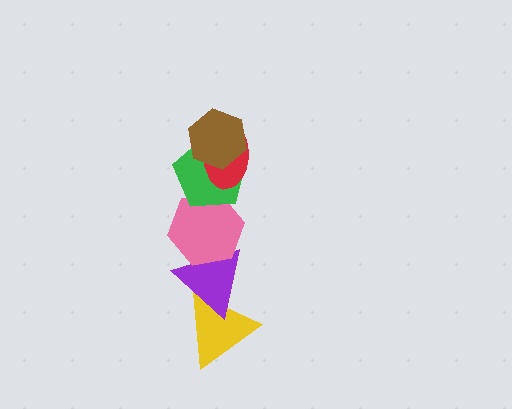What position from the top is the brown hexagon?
The brown hexagon is 1st from the top.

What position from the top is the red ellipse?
The red ellipse is 2nd from the top.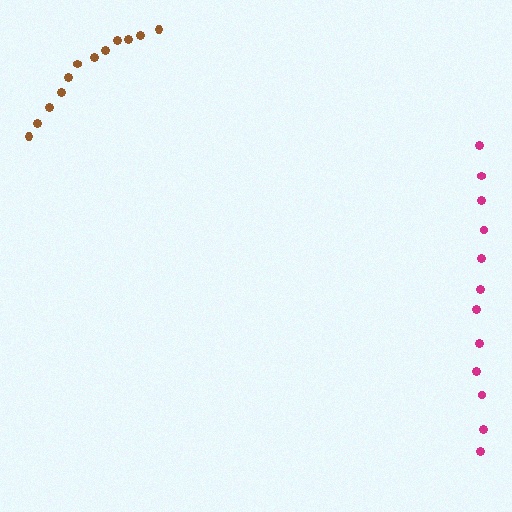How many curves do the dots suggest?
There are 2 distinct paths.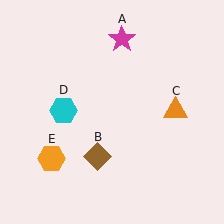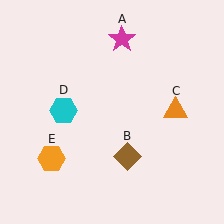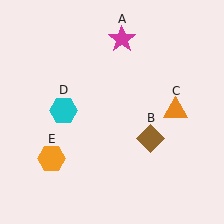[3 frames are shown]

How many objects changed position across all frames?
1 object changed position: brown diamond (object B).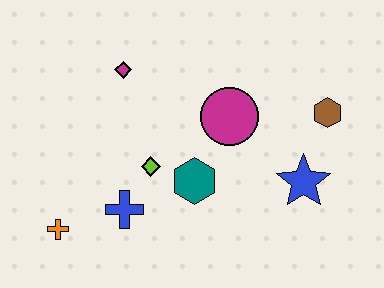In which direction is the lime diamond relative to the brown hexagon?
The lime diamond is to the left of the brown hexagon.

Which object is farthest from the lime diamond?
The brown hexagon is farthest from the lime diamond.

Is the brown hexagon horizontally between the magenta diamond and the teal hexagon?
No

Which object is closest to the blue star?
The brown hexagon is closest to the blue star.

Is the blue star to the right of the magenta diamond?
Yes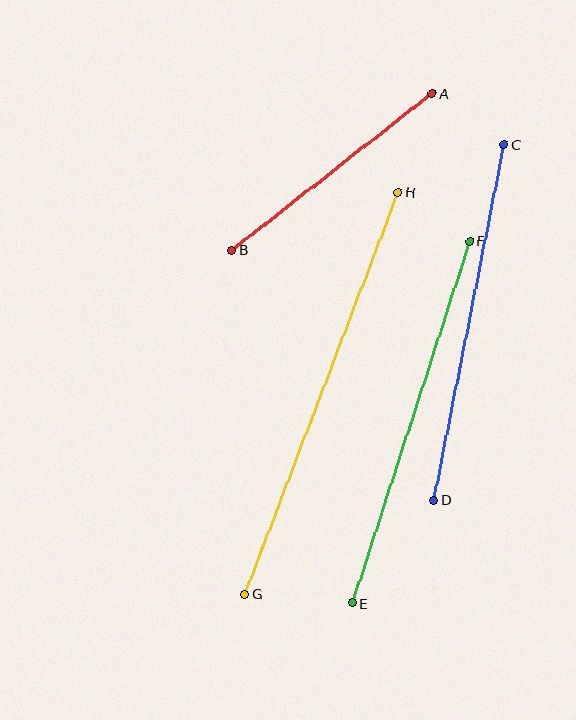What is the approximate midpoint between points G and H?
The midpoint is at approximately (322, 394) pixels.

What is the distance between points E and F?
The distance is approximately 381 pixels.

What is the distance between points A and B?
The distance is approximately 254 pixels.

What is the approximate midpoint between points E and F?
The midpoint is at approximately (411, 422) pixels.